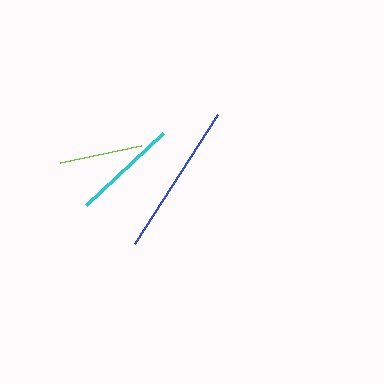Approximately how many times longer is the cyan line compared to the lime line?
The cyan line is approximately 1.3 times the length of the lime line.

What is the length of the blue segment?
The blue segment is approximately 153 pixels long.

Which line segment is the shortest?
The lime line is the shortest at approximately 83 pixels.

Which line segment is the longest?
The blue line is the longest at approximately 153 pixels.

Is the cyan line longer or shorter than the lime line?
The cyan line is longer than the lime line.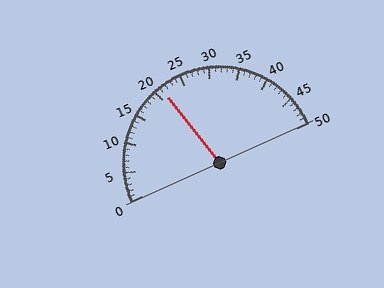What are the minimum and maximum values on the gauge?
The gauge ranges from 0 to 50.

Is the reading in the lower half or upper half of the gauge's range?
The reading is in the lower half of the range (0 to 50).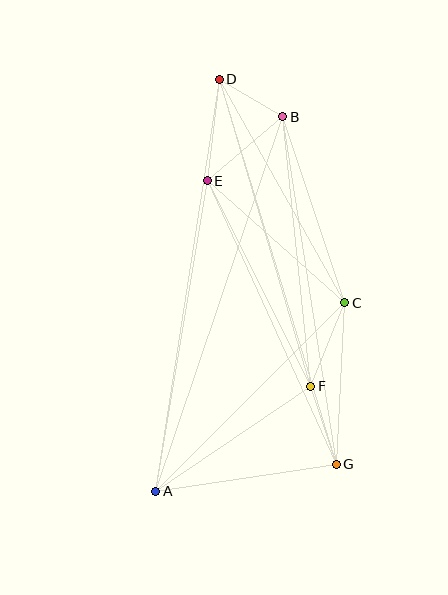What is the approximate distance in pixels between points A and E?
The distance between A and E is approximately 315 pixels.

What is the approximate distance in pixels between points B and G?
The distance between B and G is approximately 352 pixels.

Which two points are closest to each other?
Points B and D are closest to each other.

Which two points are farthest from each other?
Points A and D are farthest from each other.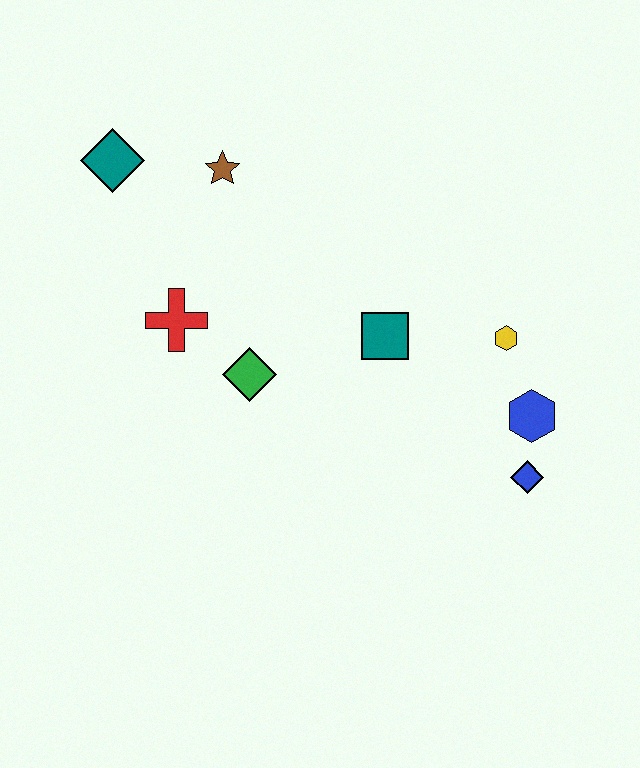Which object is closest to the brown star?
The teal diamond is closest to the brown star.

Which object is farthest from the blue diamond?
The teal diamond is farthest from the blue diamond.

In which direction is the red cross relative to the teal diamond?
The red cross is below the teal diamond.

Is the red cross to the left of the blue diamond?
Yes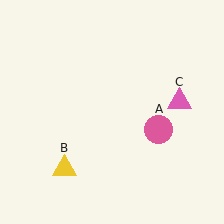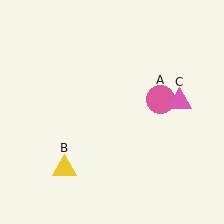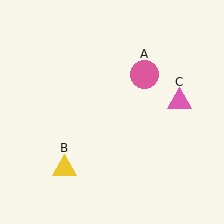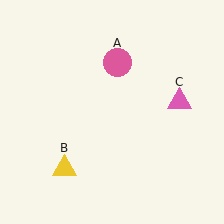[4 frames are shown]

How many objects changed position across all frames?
1 object changed position: pink circle (object A).